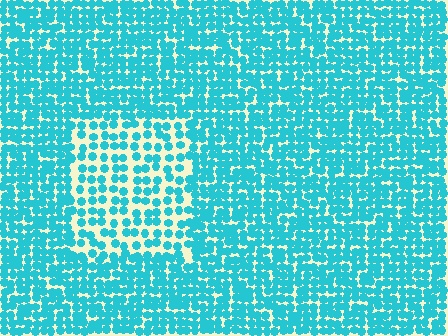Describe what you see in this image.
The image contains small cyan elements arranged at two different densities. A rectangle-shaped region is visible where the elements are less densely packed than the surrounding area.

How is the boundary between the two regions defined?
The boundary is defined by a change in element density (approximately 1.9x ratio). All elements are the same color, size, and shape.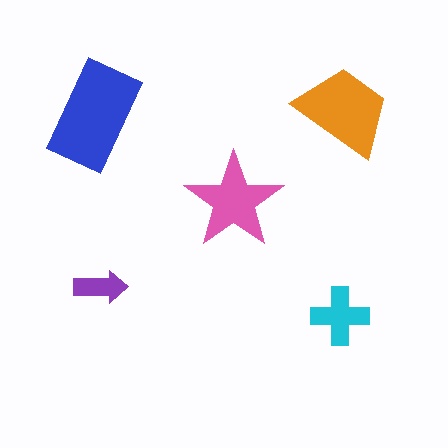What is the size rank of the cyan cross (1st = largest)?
4th.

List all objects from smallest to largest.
The purple arrow, the cyan cross, the pink star, the orange trapezoid, the blue rectangle.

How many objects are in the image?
There are 5 objects in the image.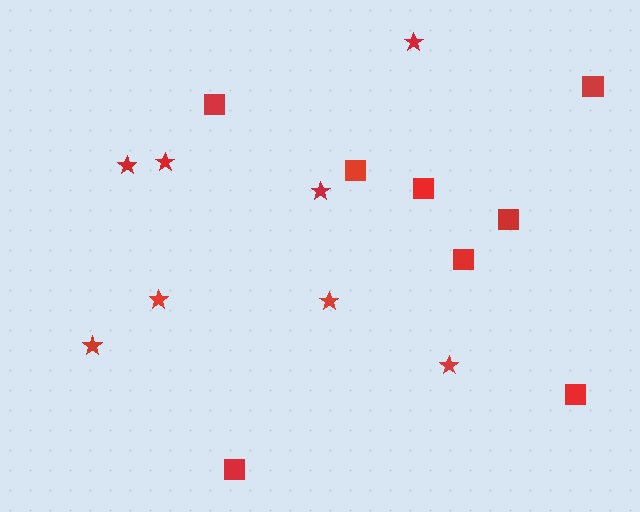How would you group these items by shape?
There are 2 groups: one group of stars (8) and one group of squares (8).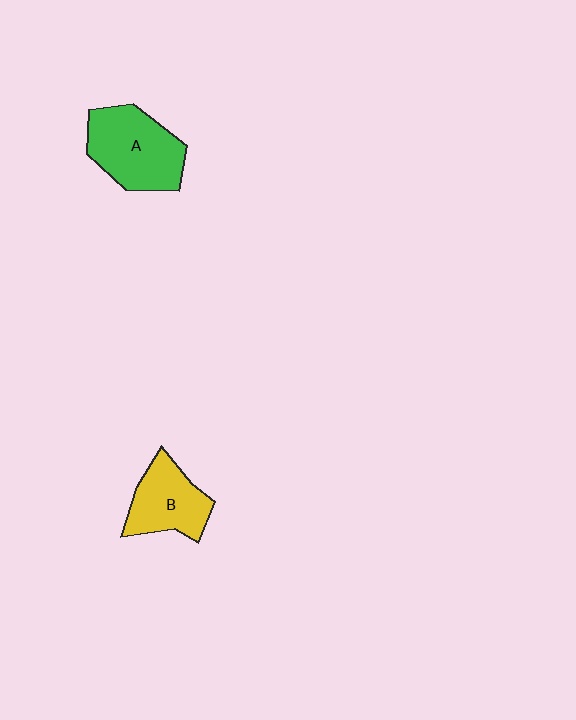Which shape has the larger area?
Shape A (green).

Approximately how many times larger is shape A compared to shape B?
Approximately 1.3 times.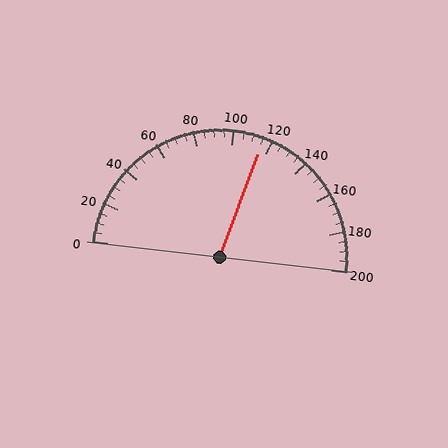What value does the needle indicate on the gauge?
The needle indicates approximately 115.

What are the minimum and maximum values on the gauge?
The gauge ranges from 0 to 200.